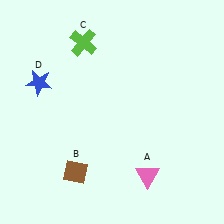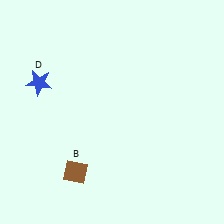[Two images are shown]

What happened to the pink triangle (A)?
The pink triangle (A) was removed in Image 2. It was in the bottom-right area of Image 1.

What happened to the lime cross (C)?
The lime cross (C) was removed in Image 2. It was in the top-left area of Image 1.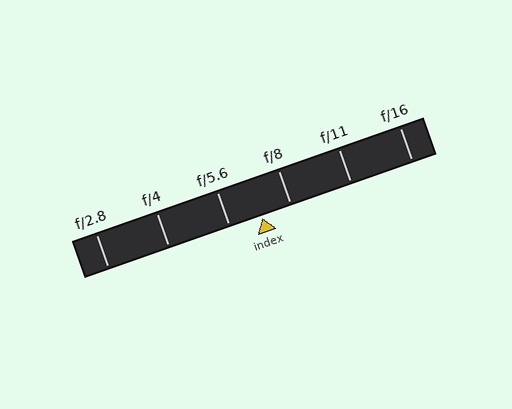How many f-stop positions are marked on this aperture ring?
There are 6 f-stop positions marked.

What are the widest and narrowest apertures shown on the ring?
The widest aperture shown is f/2.8 and the narrowest is f/16.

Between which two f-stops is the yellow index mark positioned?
The index mark is between f/5.6 and f/8.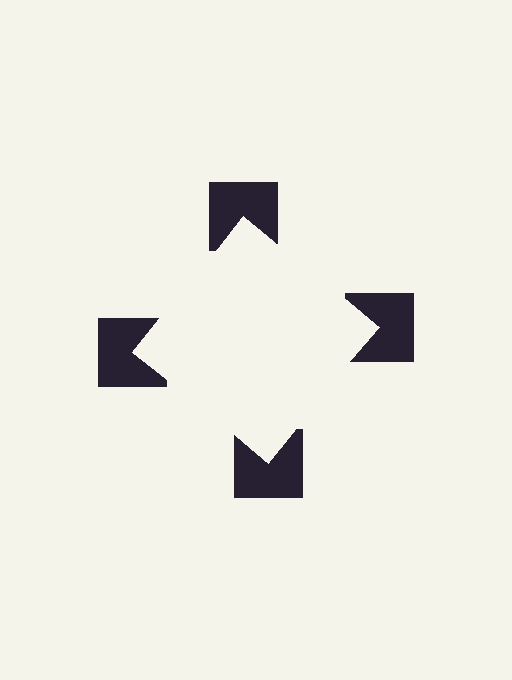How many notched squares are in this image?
There are 4 — one at each vertex of the illusory square.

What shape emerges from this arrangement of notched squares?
An illusory square — its edges are inferred from the aligned wedge cuts in the notched squares, not physically drawn.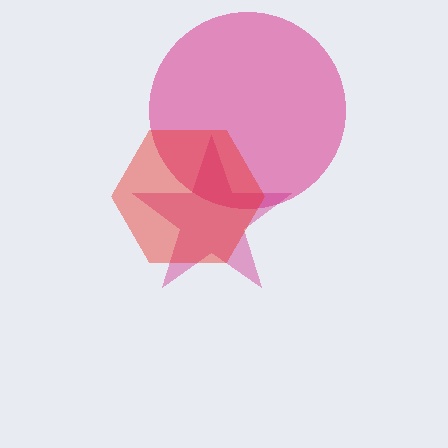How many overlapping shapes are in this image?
There are 3 overlapping shapes in the image.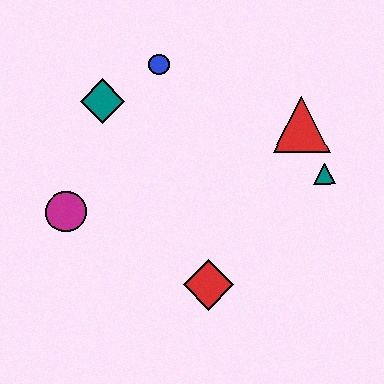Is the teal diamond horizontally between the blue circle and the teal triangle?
No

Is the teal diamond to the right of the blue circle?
No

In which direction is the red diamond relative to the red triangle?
The red diamond is below the red triangle.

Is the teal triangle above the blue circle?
No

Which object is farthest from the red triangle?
The magenta circle is farthest from the red triangle.